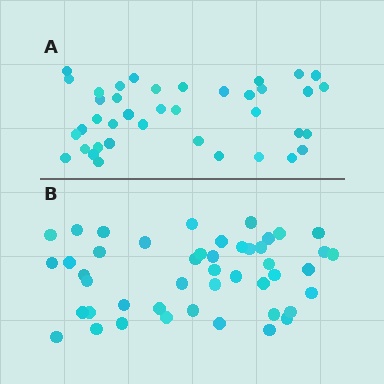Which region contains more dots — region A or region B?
Region B (the bottom region) has more dots.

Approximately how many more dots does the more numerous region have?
Region B has roughly 8 or so more dots than region A.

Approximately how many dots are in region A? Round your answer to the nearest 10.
About 40 dots. (The exact count is 39, which rounds to 40.)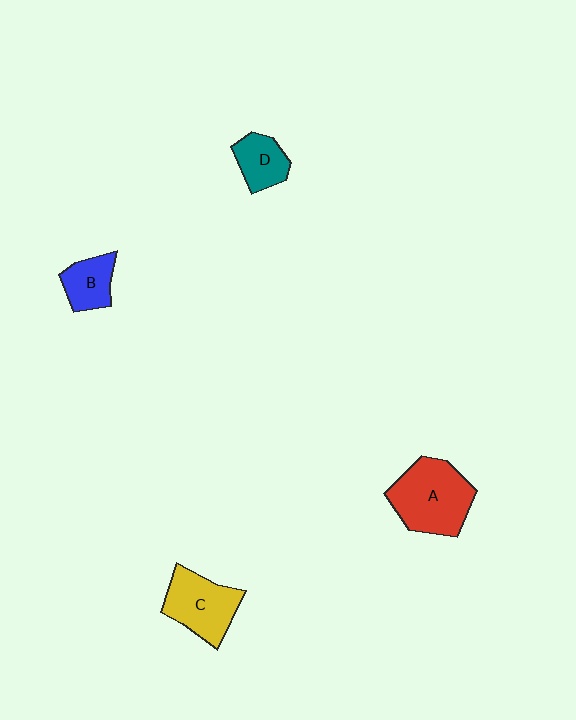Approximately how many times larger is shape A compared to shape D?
Approximately 2.1 times.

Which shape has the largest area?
Shape A (red).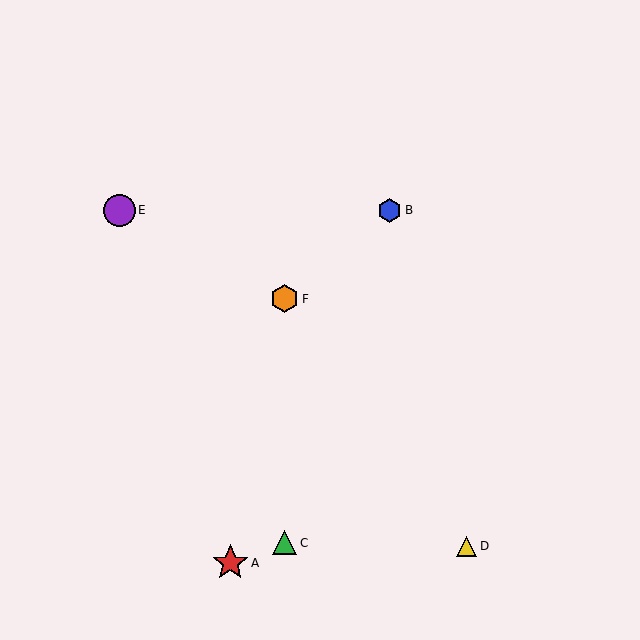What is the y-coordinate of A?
Object A is at y≈563.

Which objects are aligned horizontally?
Objects B, E are aligned horizontally.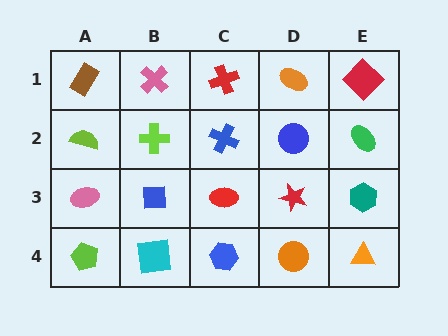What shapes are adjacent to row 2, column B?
A pink cross (row 1, column B), a blue square (row 3, column B), a lime semicircle (row 2, column A), a blue cross (row 2, column C).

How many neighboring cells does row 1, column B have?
3.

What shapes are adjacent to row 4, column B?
A blue square (row 3, column B), a lime pentagon (row 4, column A), a blue hexagon (row 4, column C).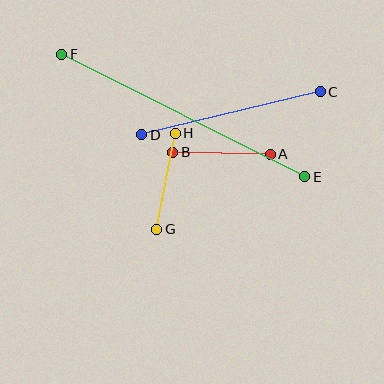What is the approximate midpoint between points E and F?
The midpoint is at approximately (183, 115) pixels.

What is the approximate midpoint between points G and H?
The midpoint is at approximately (166, 181) pixels.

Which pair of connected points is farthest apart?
Points E and F are farthest apart.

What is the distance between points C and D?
The distance is approximately 184 pixels.